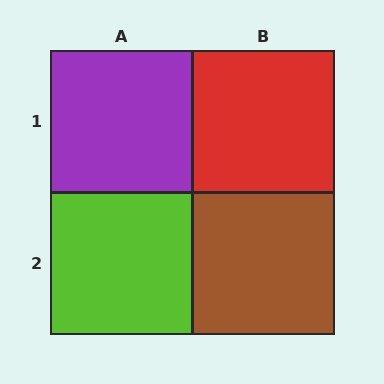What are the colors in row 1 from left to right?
Purple, red.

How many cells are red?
1 cell is red.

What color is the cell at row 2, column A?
Lime.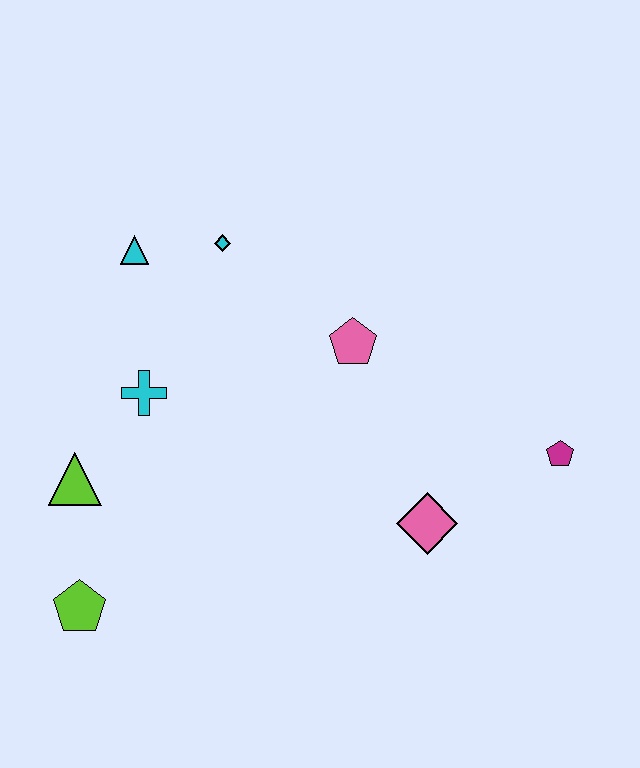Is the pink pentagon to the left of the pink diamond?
Yes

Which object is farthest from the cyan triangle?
The magenta pentagon is farthest from the cyan triangle.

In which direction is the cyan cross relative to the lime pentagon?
The cyan cross is above the lime pentagon.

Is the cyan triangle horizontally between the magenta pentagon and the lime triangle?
Yes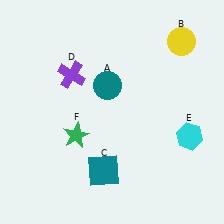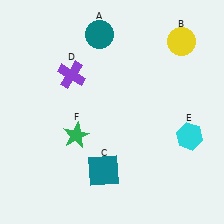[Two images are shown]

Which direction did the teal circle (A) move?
The teal circle (A) moved up.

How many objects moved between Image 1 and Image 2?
1 object moved between the two images.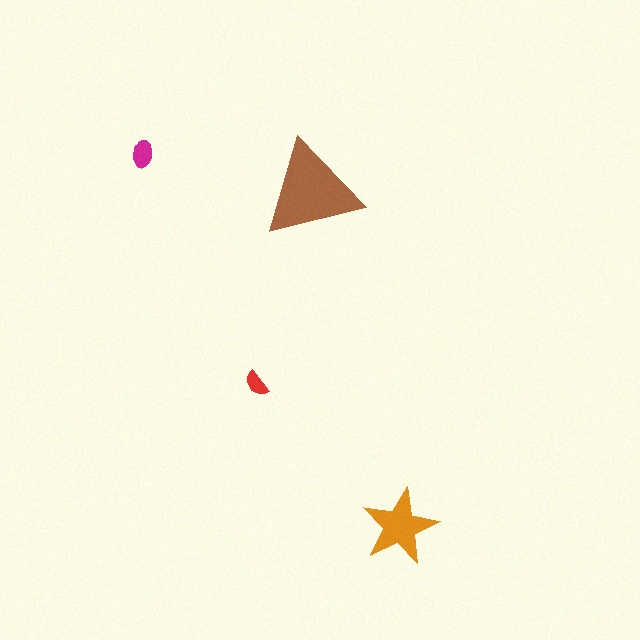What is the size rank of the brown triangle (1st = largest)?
1st.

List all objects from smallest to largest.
The red semicircle, the magenta ellipse, the orange star, the brown triangle.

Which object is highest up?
The magenta ellipse is topmost.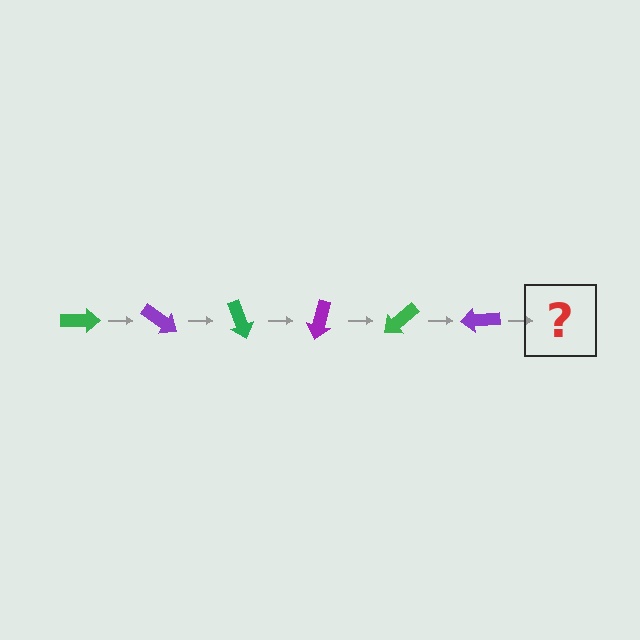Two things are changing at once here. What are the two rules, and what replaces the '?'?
The two rules are that it rotates 35 degrees each step and the color cycles through green and purple. The '?' should be a green arrow, rotated 210 degrees from the start.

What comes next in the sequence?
The next element should be a green arrow, rotated 210 degrees from the start.